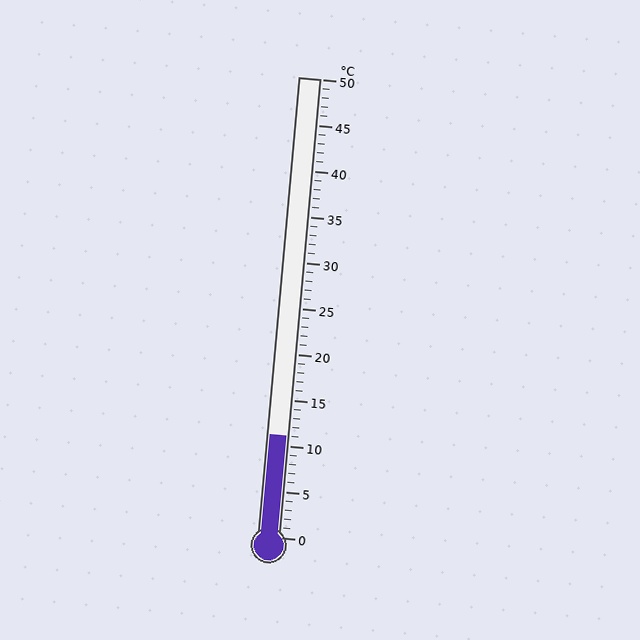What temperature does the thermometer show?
The thermometer shows approximately 11°C.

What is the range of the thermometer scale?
The thermometer scale ranges from 0°C to 50°C.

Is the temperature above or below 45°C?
The temperature is below 45°C.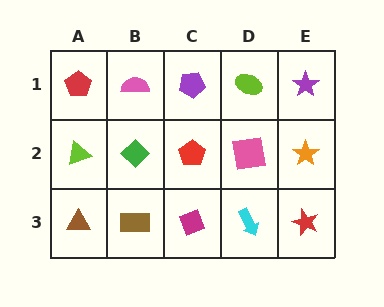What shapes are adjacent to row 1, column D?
A pink square (row 2, column D), a purple pentagon (row 1, column C), a purple star (row 1, column E).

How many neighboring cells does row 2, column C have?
4.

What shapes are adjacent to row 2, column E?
A purple star (row 1, column E), a red star (row 3, column E), a pink square (row 2, column D).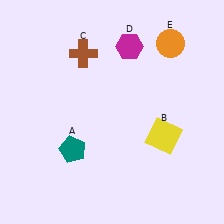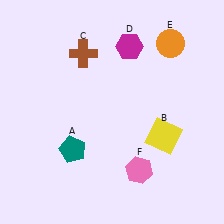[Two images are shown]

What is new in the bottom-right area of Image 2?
A pink hexagon (F) was added in the bottom-right area of Image 2.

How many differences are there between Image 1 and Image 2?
There is 1 difference between the two images.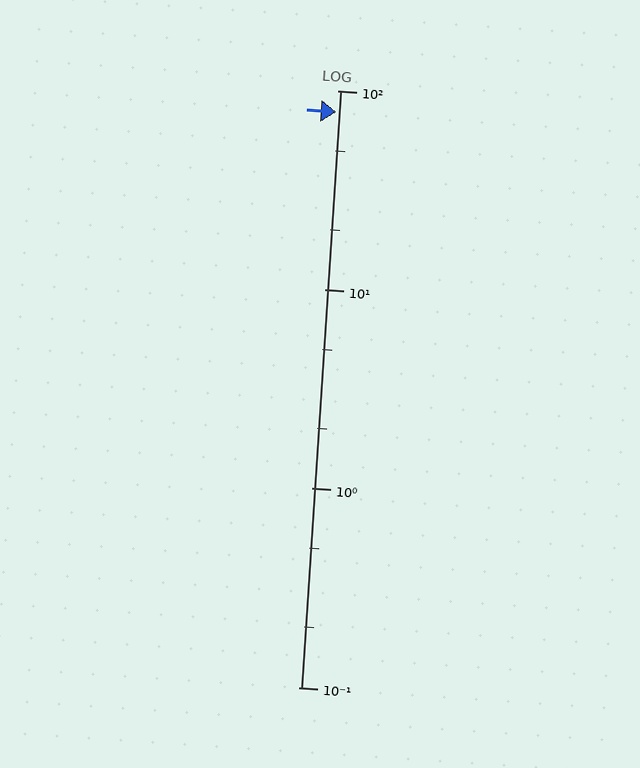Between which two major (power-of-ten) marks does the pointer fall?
The pointer is between 10 and 100.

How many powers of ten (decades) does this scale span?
The scale spans 3 decades, from 0.1 to 100.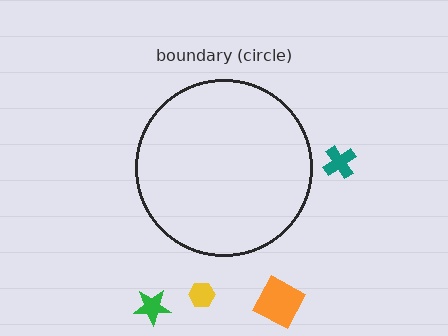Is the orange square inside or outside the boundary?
Outside.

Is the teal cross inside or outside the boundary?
Outside.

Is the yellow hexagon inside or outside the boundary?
Outside.